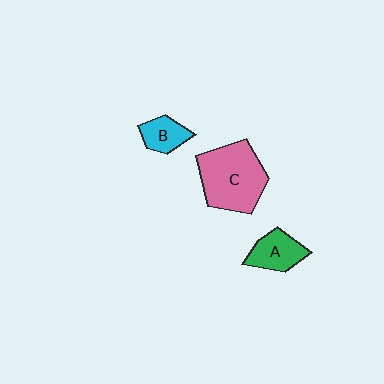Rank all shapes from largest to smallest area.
From largest to smallest: C (pink), A (green), B (cyan).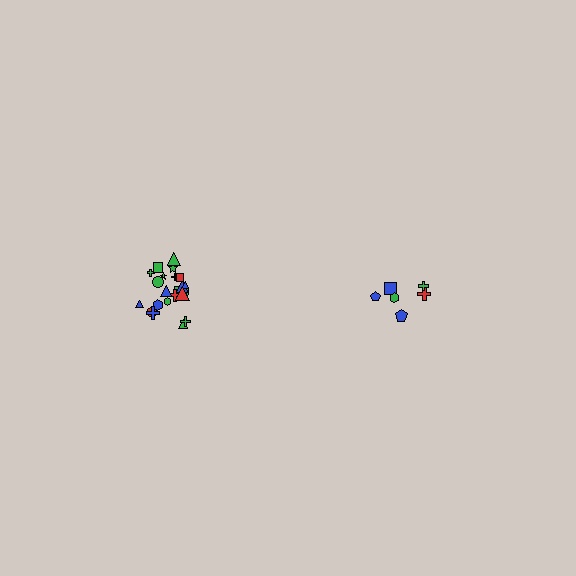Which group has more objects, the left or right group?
The left group.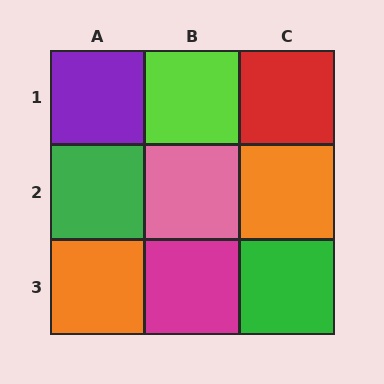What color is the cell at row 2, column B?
Pink.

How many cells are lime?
1 cell is lime.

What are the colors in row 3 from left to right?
Orange, magenta, green.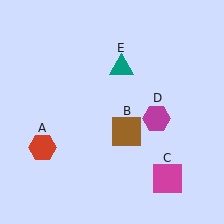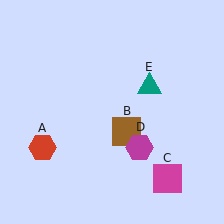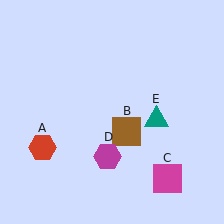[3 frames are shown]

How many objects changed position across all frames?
2 objects changed position: magenta hexagon (object D), teal triangle (object E).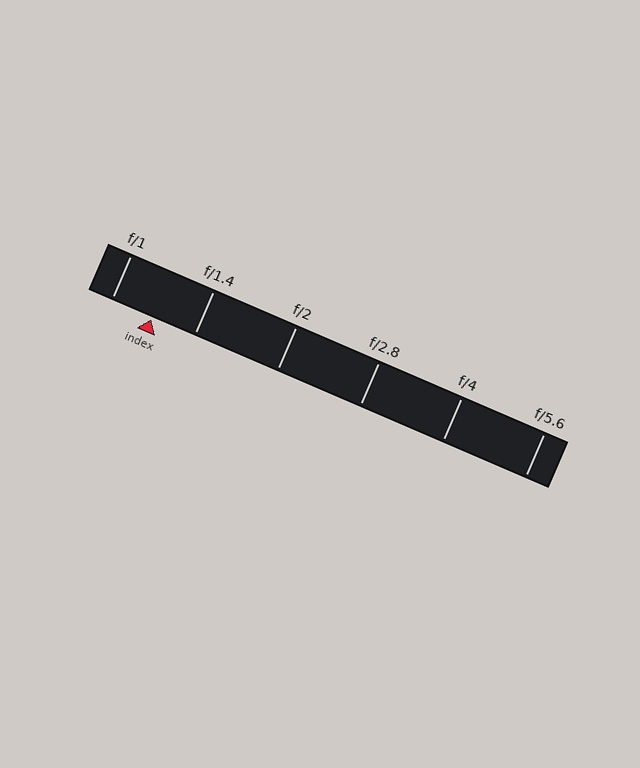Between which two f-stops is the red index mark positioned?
The index mark is between f/1 and f/1.4.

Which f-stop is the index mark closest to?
The index mark is closest to f/1.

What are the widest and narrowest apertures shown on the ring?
The widest aperture shown is f/1 and the narrowest is f/5.6.